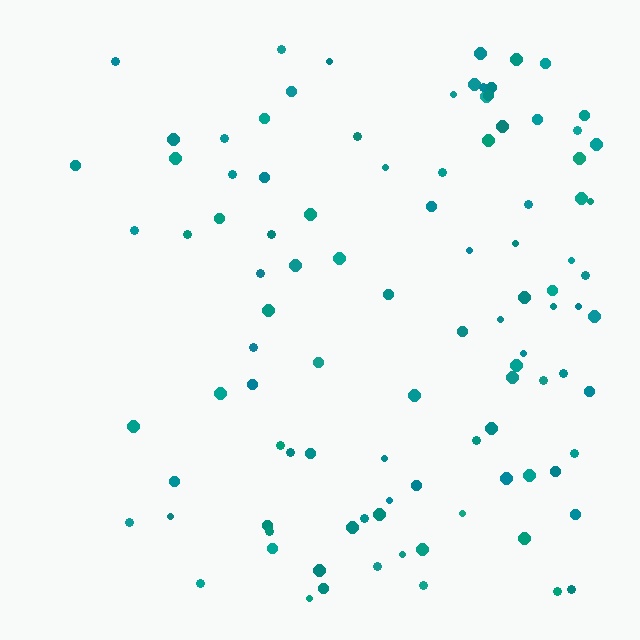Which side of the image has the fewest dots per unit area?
The left.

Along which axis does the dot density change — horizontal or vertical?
Horizontal.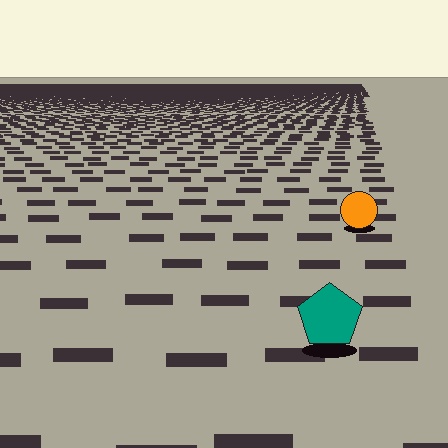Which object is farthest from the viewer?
The orange circle is farthest from the viewer. It appears smaller and the ground texture around it is denser.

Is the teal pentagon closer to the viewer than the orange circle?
Yes. The teal pentagon is closer — you can tell from the texture gradient: the ground texture is coarser near it.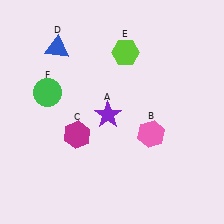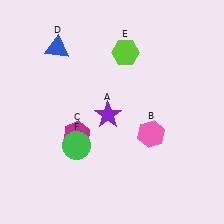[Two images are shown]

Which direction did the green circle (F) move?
The green circle (F) moved down.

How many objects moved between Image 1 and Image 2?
1 object moved between the two images.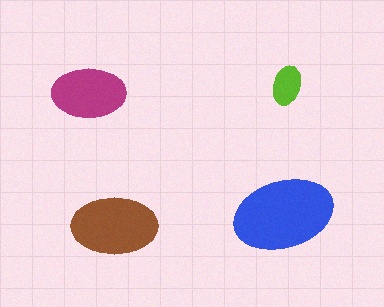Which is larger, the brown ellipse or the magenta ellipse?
The brown one.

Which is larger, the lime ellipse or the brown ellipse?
The brown one.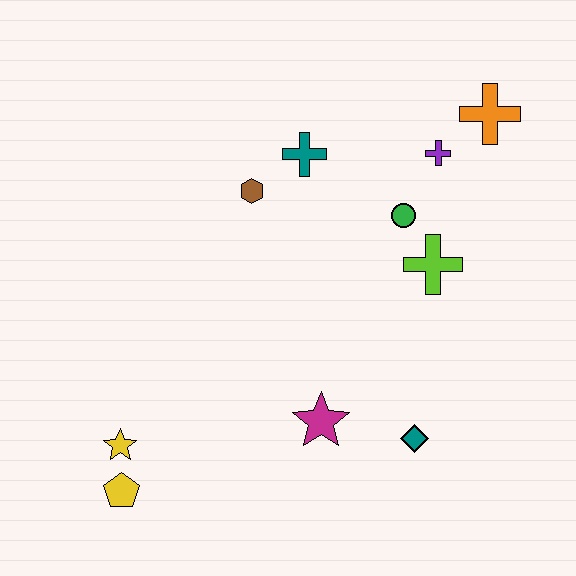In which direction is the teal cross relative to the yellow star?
The teal cross is above the yellow star.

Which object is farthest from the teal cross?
The yellow pentagon is farthest from the teal cross.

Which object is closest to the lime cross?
The green circle is closest to the lime cross.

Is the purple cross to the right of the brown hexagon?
Yes